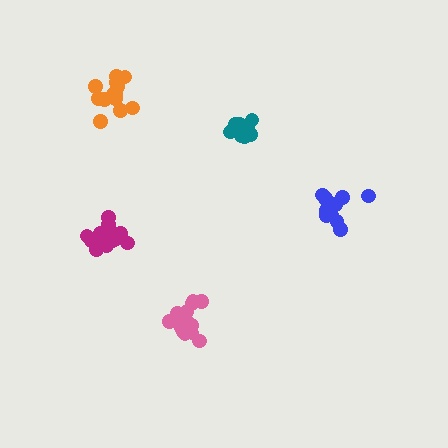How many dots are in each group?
Group 1: 14 dots, Group 2: 10 dots, Group 3: 12 dots, Group 4: 15 dots, Group 5: 13 dots (64 total).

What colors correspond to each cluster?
The clusters are colored: pink, blue, teal, magenta, orange.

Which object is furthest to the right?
The blue cluster is rightmost.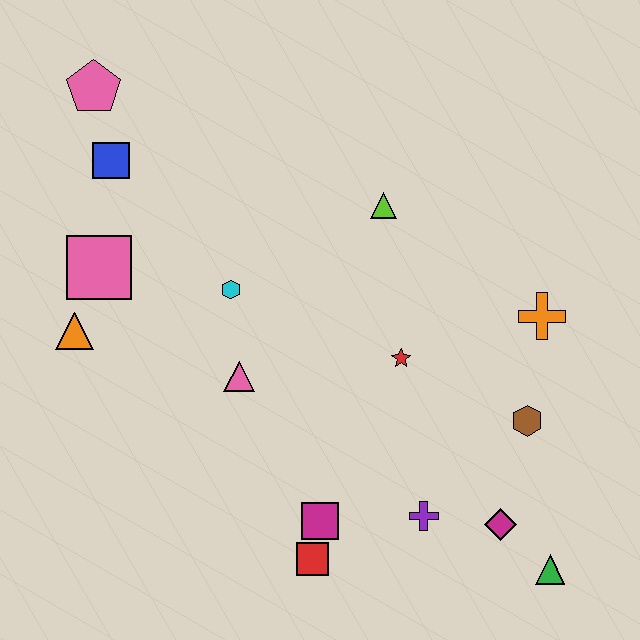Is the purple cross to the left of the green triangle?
Yes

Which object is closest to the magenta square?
The red square is closest to the magenta square.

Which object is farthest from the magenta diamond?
The pink pentagon is farthest from the magenta diamond.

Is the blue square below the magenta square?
No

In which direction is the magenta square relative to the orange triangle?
The magenta square is to the right of the orange triangle.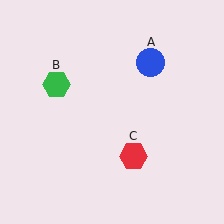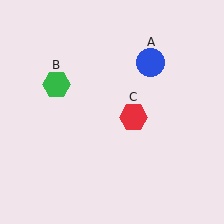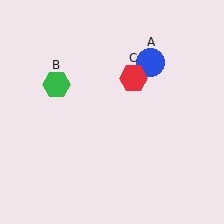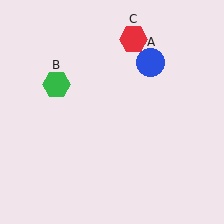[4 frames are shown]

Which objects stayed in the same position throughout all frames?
Blue circle (object A) and green hexagon (object B) remained stationary.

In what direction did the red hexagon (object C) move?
The red hexagon (object C) moved up.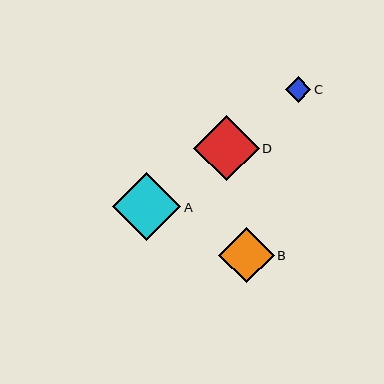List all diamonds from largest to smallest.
From largest to smallest: A, D, B, C.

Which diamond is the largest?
Diamond A is the largest with a size of approximately 68 pixels.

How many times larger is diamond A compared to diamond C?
Diamond A is approximately 2.7 times the size of diamond C.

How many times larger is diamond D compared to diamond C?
Diamond D is approximately 2.6 times the size of diamond C.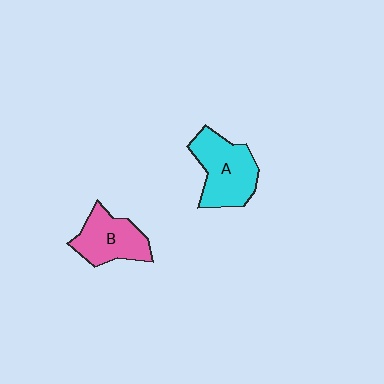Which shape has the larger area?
Shape A (cyan).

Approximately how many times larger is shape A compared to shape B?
Approximately 1.2 times.